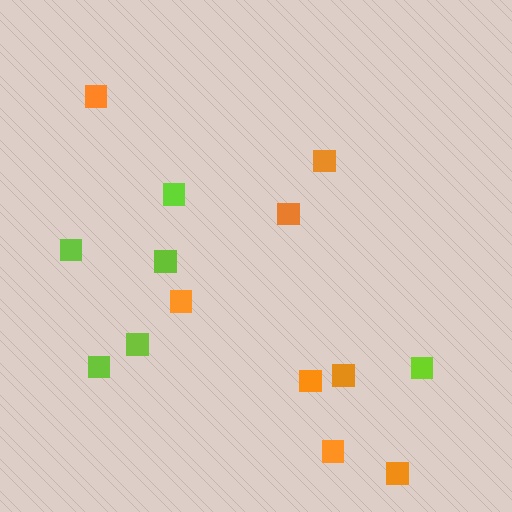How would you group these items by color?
There are 2 groups: one group of lime squares (6) and one group of orange squares (8).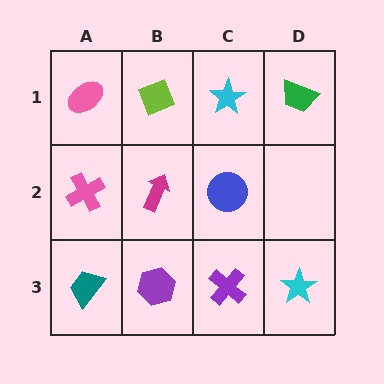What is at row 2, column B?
A magenta arrow.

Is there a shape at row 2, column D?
No, that cell is empty.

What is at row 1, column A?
A pink ellipse.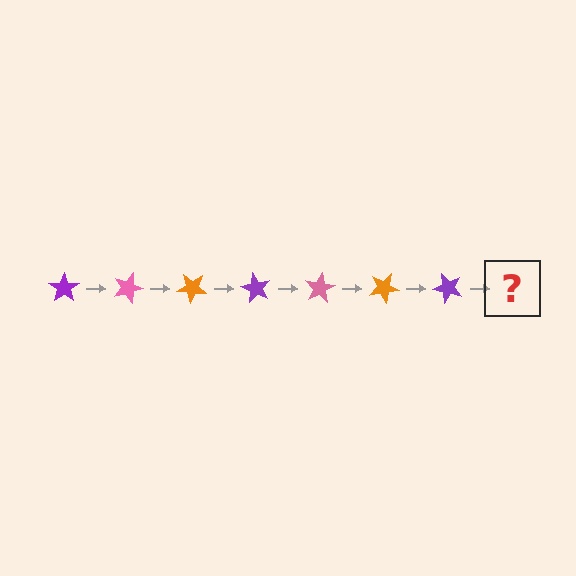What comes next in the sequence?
The next element should be a pink star, rotated 140 degrees from the start.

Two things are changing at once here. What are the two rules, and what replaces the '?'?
The two rules are that it rotates 20 degrees each step and the color cycles through purple, pink, and orange. The '?' should be a pink star, rotated 140 degrees from the start.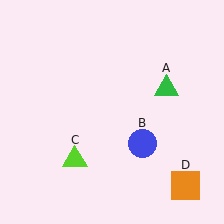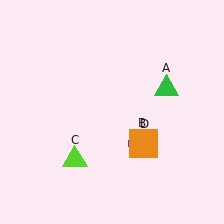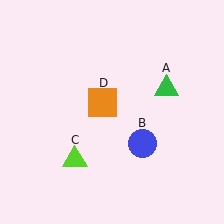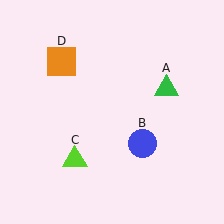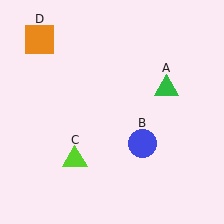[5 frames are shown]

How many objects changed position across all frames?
1 object changed position: orange square (object D).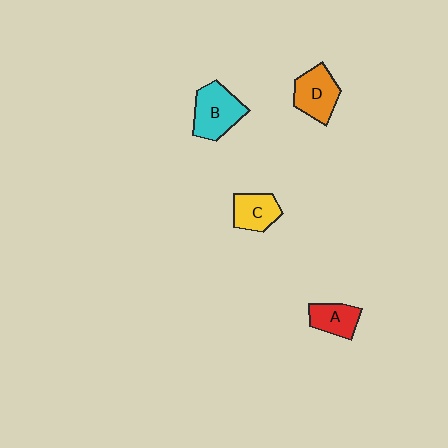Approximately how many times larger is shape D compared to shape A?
Approximately 1.4 times.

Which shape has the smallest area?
Shape A (red).